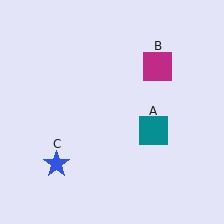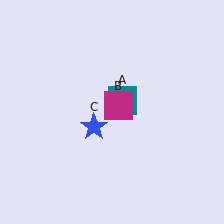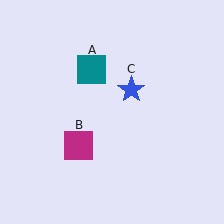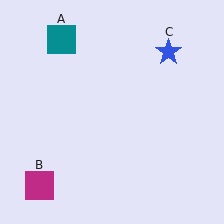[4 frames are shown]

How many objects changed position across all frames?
3 objects changed position: teal square (object A), magenta square (object B), blue star (object C).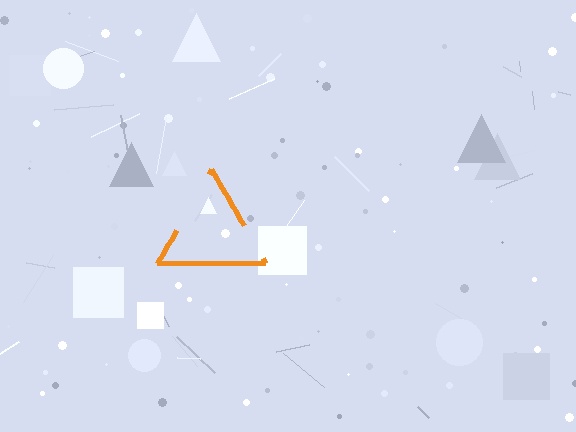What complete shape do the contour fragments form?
The contour fragments form a triangle.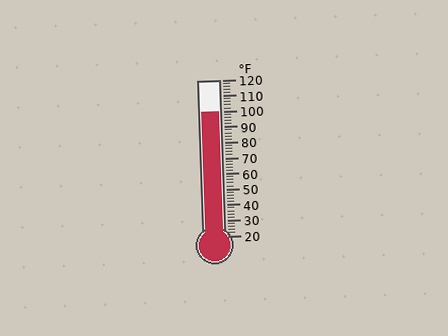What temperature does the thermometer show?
The thermometer shows approximately 100°F.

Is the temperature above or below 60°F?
The temperature is above 60°F.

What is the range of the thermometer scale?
The thermometer scale ranges from 20°F to 120°F.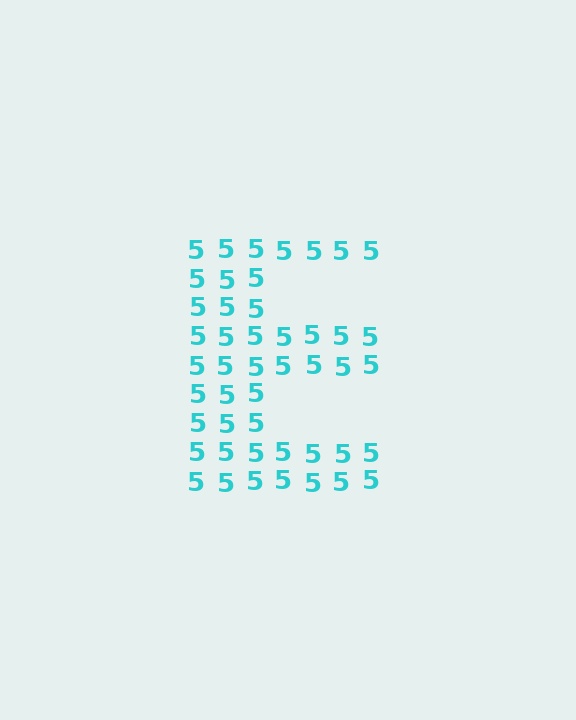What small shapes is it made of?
It is made of small digit 5's.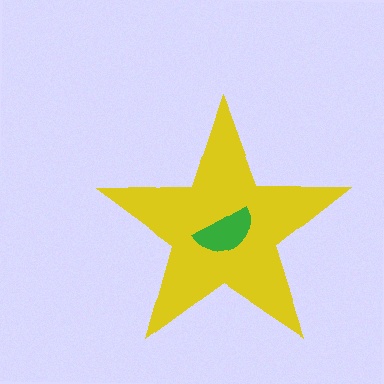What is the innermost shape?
The green semicircle.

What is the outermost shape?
The yellow star.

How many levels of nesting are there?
2.